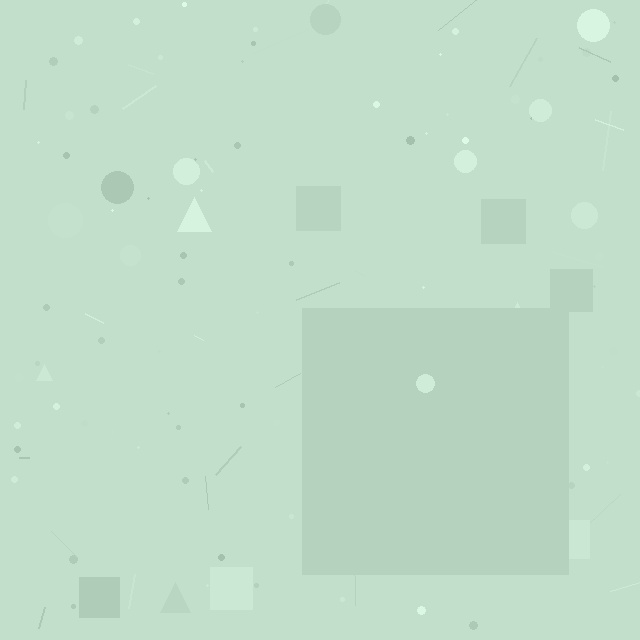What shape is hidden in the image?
A square is hidden in the image.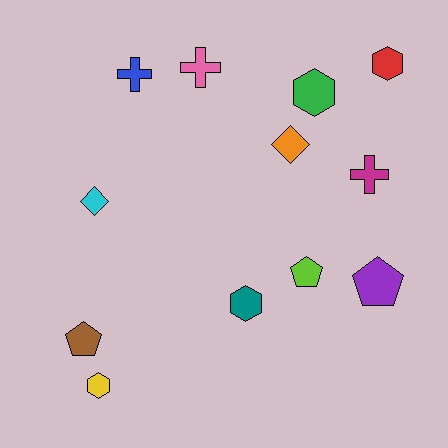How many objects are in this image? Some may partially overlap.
There are 12 objects.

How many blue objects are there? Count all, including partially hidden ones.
There is 1 blue object.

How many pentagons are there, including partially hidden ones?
There are 3 pentagons.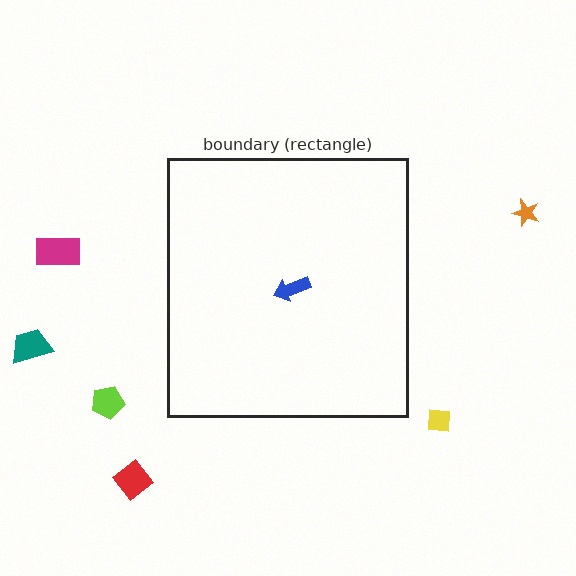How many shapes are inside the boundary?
1 inside, 6 outside.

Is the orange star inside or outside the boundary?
Outside.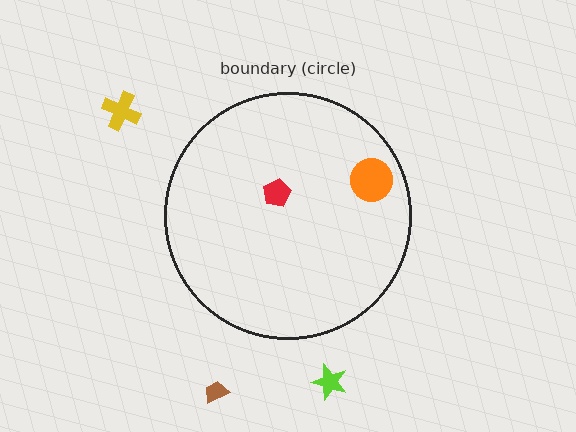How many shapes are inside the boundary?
2 inside, 3 outside.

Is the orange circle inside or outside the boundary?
Inside.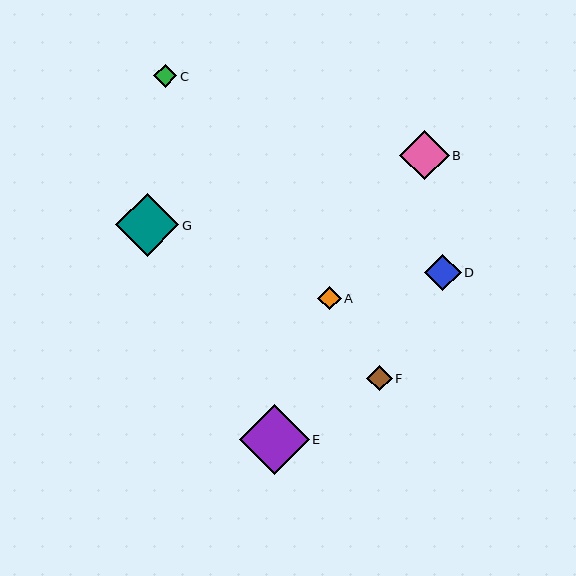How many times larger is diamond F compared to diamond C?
Diamond F is approximately 1.1 times the size of diamond C.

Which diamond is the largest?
Diamond E is the largest with a size of approximately 69 pixels.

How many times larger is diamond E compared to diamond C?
Diamond E is approximately 3.0 times the size of diamond C.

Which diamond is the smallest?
Diamond C is the smallest with a size of approximately 23 pixels.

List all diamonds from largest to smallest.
From largest to smallest: E, G, B, D, F, A, C.